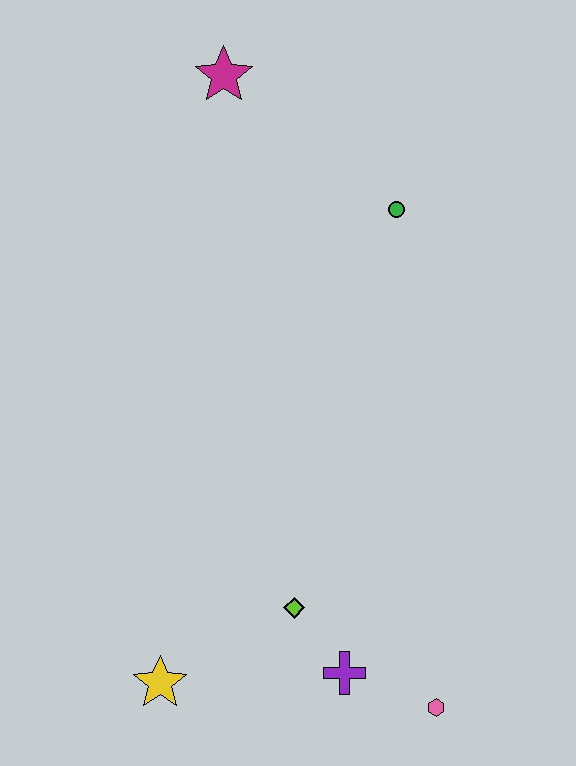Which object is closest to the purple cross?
The lime diamond is closest to the purple cross.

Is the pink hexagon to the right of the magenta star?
Yes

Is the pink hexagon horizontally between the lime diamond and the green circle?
No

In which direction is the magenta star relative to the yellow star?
The magenta star is above the yellow star.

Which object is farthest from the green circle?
The yellow star is farthest from the green circle.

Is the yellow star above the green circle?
No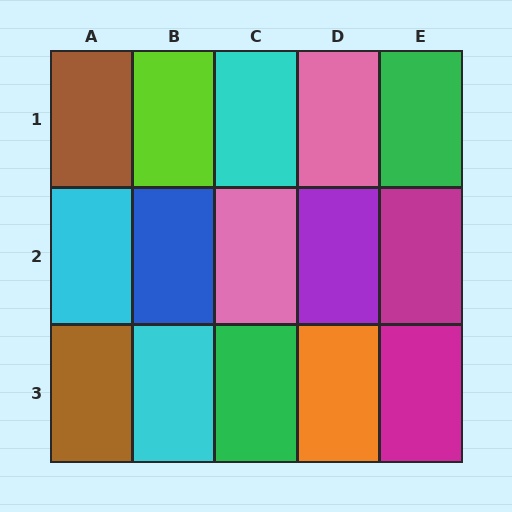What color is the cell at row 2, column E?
Magenta.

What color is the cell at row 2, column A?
Cyan.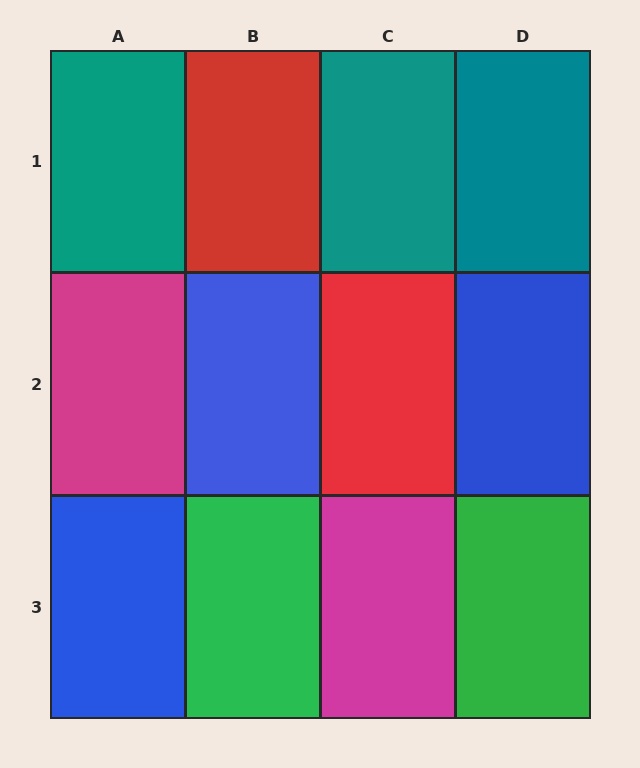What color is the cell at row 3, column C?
Magenta.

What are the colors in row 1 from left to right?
Teal, red, teal, teal.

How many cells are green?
2 cells are green.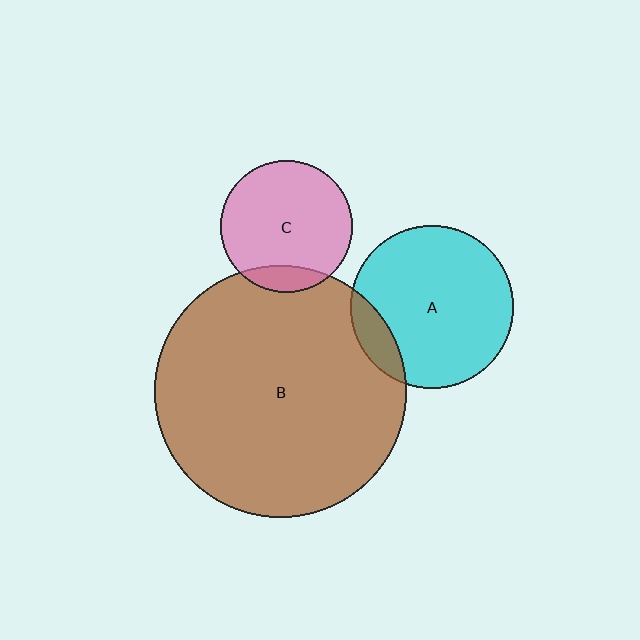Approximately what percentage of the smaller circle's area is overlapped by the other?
Approximately 10%.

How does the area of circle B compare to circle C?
Approximately 3.6 times.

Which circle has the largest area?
Circle B (brown).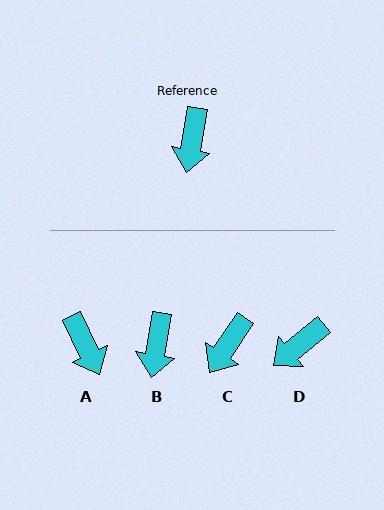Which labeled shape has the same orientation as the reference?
B.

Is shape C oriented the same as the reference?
No, it is off by about 25 degrees.